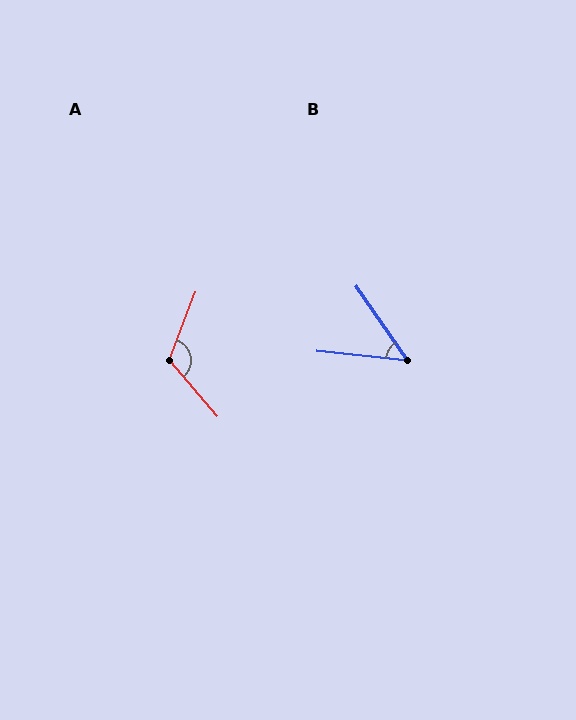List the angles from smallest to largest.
B (50°), A (118°).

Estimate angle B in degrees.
Approximately 50 degrees.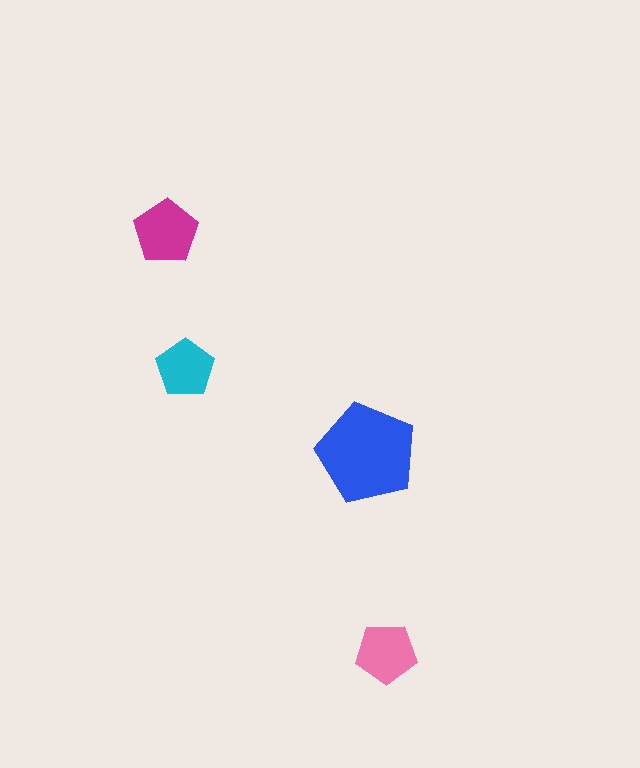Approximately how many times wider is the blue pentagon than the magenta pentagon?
About 1.5 times wider.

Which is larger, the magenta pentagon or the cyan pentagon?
The magenta one.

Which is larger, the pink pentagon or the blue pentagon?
The blue one.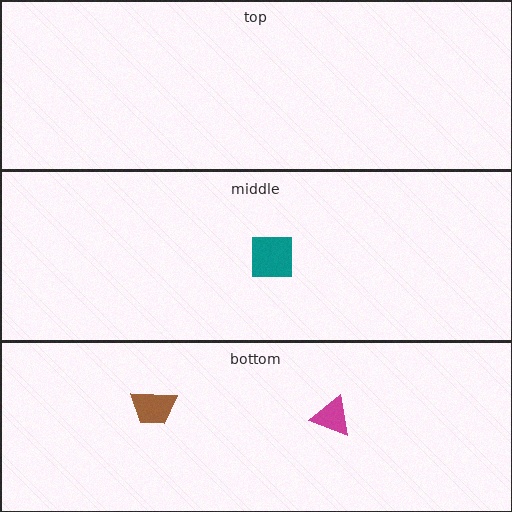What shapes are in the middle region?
The teal square.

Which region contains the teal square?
The middle region.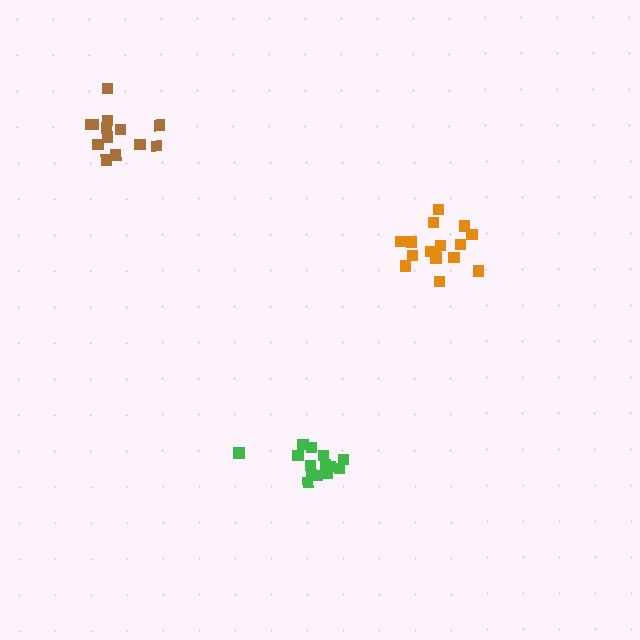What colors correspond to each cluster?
The clusters are colored: orange, brown, green.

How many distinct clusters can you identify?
There are 3 distinct clusters.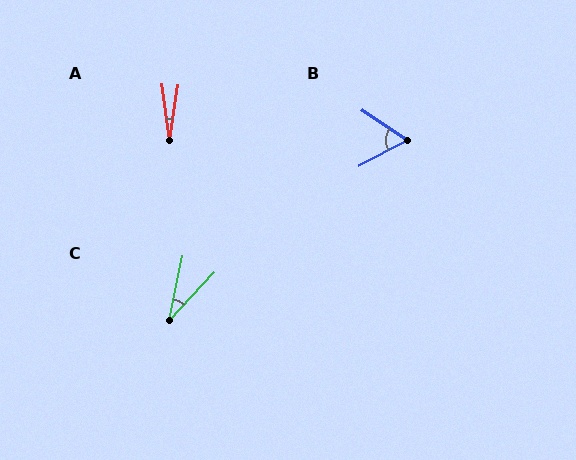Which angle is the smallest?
A, at approximately 17 degrees.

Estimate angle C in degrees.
Approximately 31 degrees.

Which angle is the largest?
B, at approximately 62 degrees.